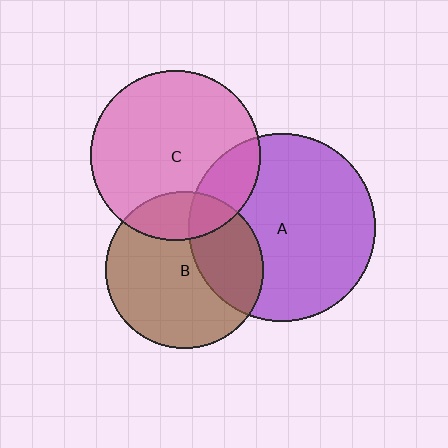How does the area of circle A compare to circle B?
Approximately 1.4 times.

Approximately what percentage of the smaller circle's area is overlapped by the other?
Approximately 20%.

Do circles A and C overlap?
Yes.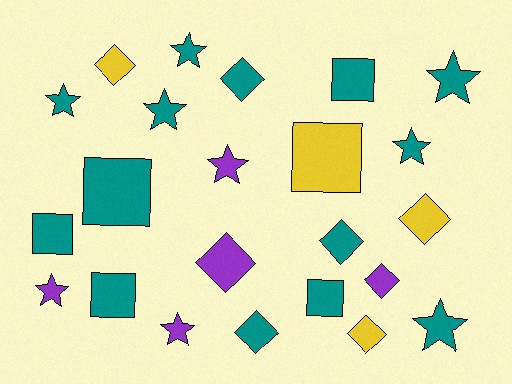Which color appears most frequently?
Teal, with 14 objects.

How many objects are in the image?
There are 23 objects.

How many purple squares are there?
There are no purple squares.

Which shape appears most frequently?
Star, with 9 objects.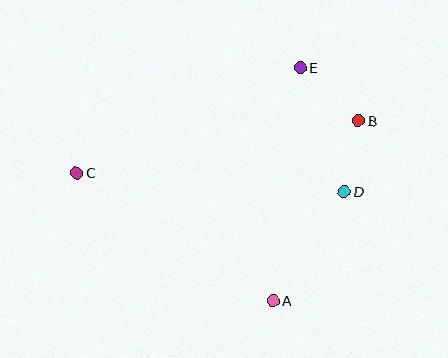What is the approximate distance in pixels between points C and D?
The distance between C and D is approximately 268 pixels.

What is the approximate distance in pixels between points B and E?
The distance between B and E is approximately 79 pixels.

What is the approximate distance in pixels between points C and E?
The distance between C and E is approximately 247 pixels.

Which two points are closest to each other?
Points B and D are closest to each other.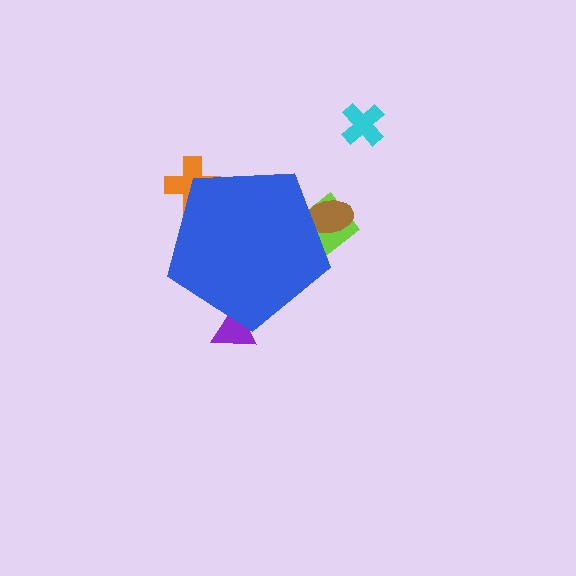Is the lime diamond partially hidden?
Yes, the lime diamond is partially hidden behind the blue pentagon.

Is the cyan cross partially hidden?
No, the cyan cross is fully visible.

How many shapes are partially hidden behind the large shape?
4 shapes are partially hidden.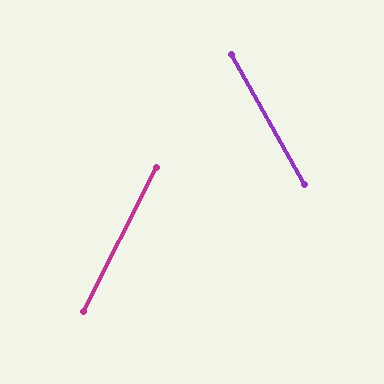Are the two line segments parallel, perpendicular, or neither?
Neither parallel nor perpendicular — they differ by about 56°.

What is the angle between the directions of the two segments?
Approximately 56 degrees.